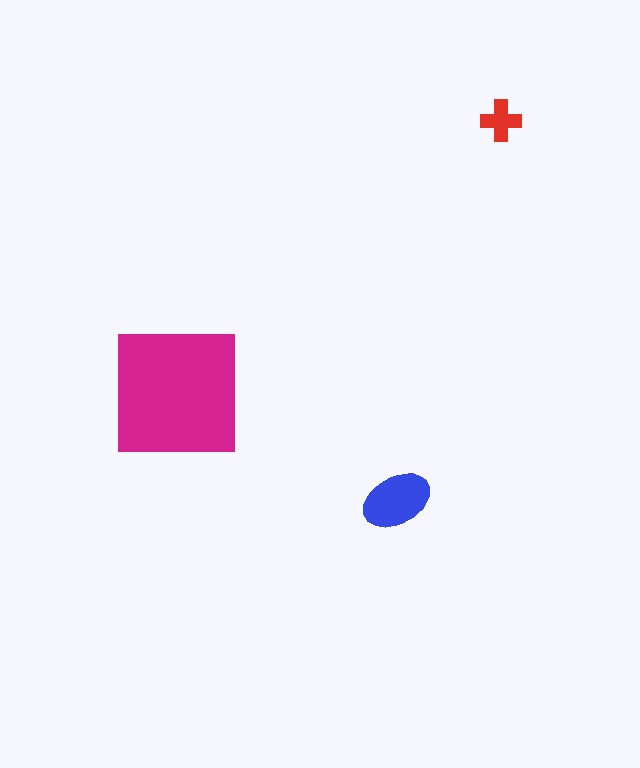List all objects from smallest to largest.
The red cross, the blue ellipse, the magenta square.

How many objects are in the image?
There are 3 objects in the image.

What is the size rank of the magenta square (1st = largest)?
1st.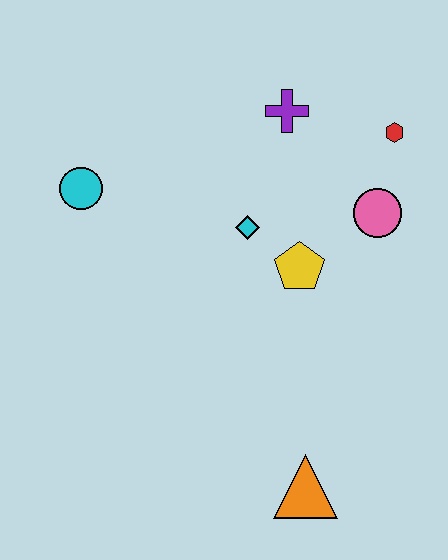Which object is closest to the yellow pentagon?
The cyan diamond is closest to the yellow pentagon.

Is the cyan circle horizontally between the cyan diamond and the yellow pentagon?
No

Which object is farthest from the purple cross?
The orange triangle is farthest from the purple cross.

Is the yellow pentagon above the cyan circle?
No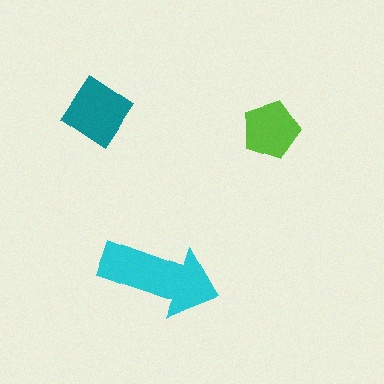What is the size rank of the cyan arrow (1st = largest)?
1st.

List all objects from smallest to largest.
The lime pentagon, the teal diamond, the cyan arrow.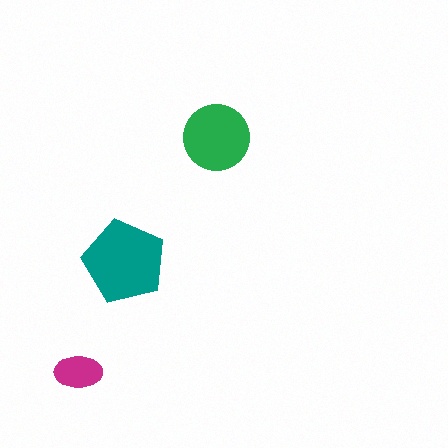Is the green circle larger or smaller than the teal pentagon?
Smaller.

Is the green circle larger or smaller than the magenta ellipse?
Larger.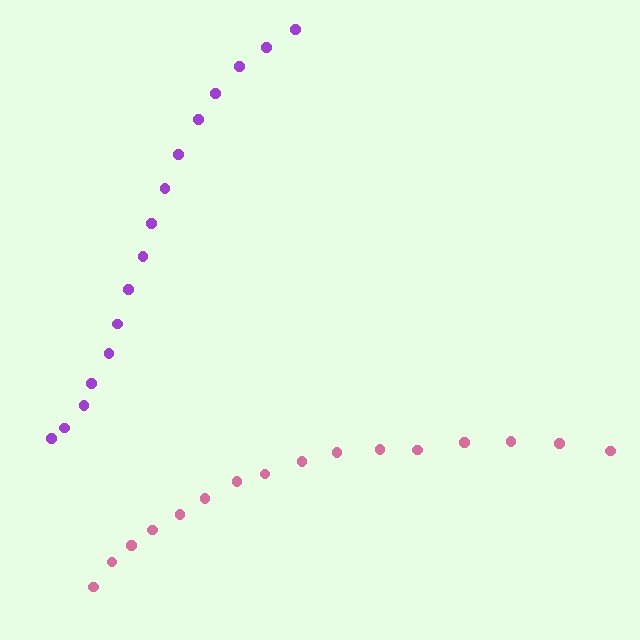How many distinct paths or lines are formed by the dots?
There are 2 distinct paths.